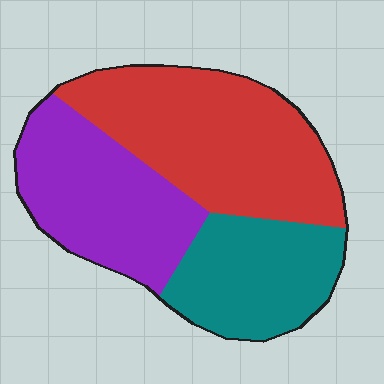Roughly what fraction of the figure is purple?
Purple covers roughly 30% of the figure.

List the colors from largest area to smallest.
From largest to smallest: red, purple, teal.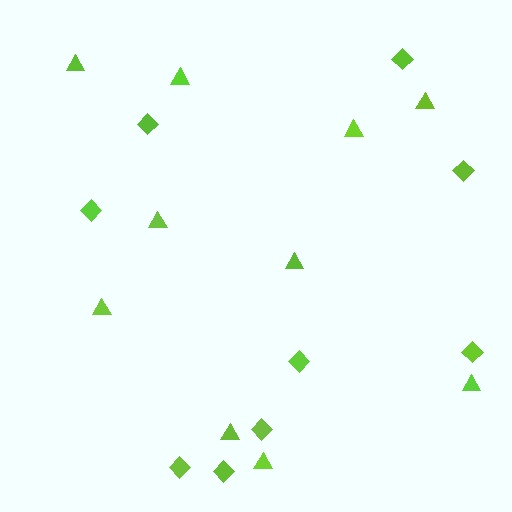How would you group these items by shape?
There are 2 groups: one group of triangles (10) and one group of diamonds (9).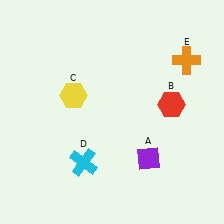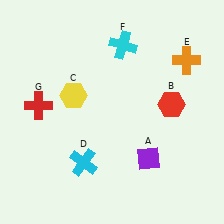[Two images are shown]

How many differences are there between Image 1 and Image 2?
There are 2 differences between the two images.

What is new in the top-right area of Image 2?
A cyan cross (F) was added in the top-right area of Image 2.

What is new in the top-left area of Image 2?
A red cross (G) was added in the top-left area of Image 2.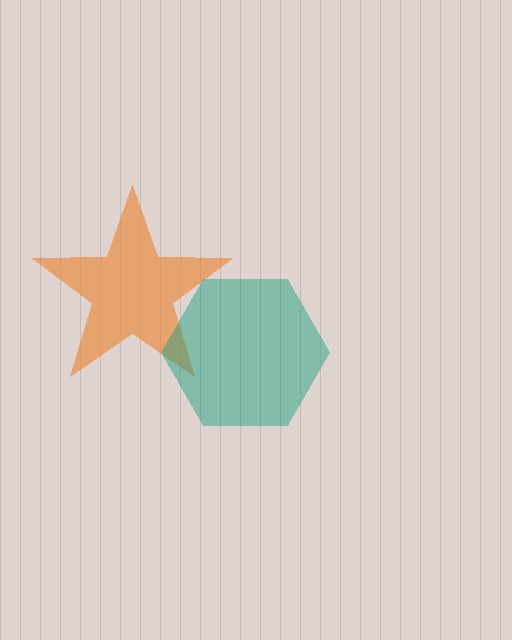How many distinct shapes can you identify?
There are 2 distinct shapes: an orange star, a teal hexagon.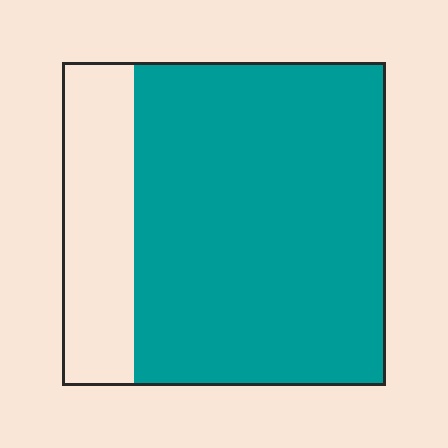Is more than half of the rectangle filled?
Yes.